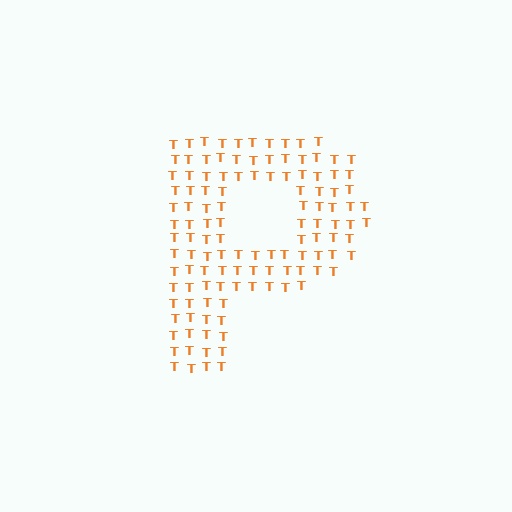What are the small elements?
The small elements are letter T's.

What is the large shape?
The large shape is the letter P.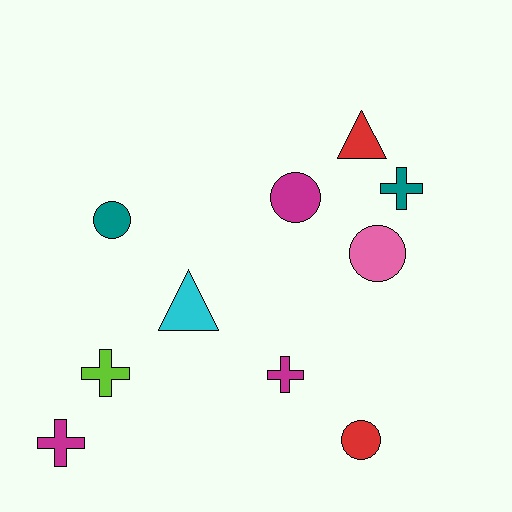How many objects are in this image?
There are 10 objects.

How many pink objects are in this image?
There is 1 pink object.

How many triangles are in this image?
There are 2 triangles.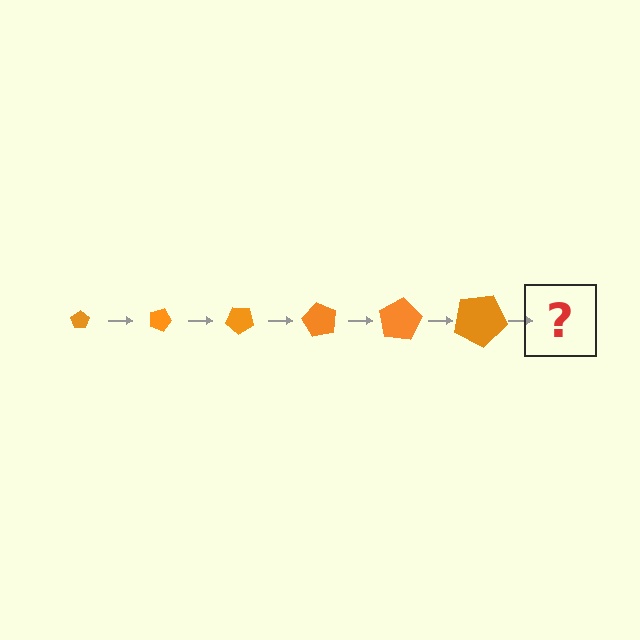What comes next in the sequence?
The next element should be a pentagon, larger than the previous one and rotated 120 degrees from the start.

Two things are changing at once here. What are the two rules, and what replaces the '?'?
The two rules are that the pentagon grows larger each step and it rotates 20 degrees each step. The '?' should be a pentagon, larger than the previous one and rotated 120 degrees from the start.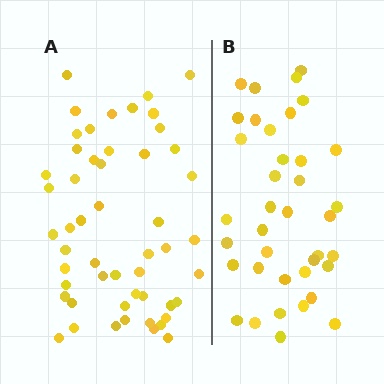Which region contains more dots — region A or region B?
Region A (the left region) has more dots.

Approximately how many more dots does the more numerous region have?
Region A has approximately 15 more dots than region B.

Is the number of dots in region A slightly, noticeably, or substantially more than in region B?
Region A has noticeably more, but not dramatically so. The ratio is roughly 1.4 to 1.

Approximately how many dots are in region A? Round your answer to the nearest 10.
About 50 dots. (The exact count is 52, which rounds to 50.)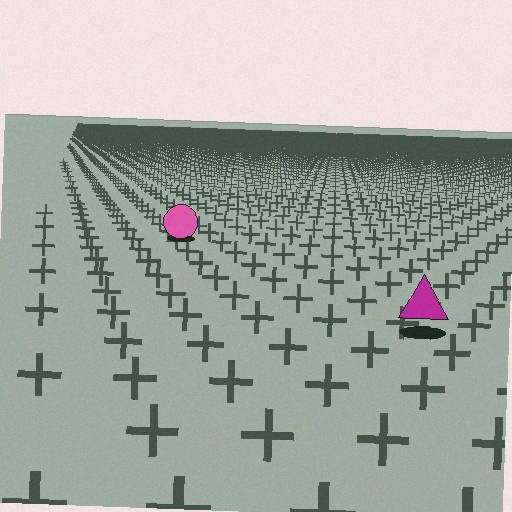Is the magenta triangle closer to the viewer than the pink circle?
Yes. The magenta triangle is closer — you can tell from the texture gradient: the ground texture is coarser near it.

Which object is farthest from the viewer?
The pink circle is farthest from the viewer. It appears smaller and the ground texture around it is denser.